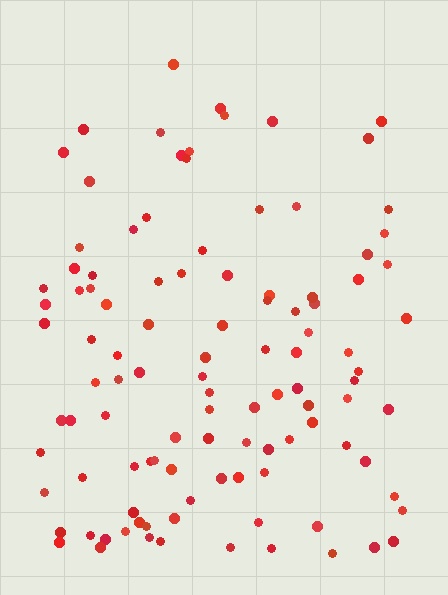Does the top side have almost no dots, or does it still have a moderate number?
Still a moderate number, just noticeably fewer than the bottom.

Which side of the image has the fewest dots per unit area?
The top.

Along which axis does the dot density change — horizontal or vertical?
Vertical.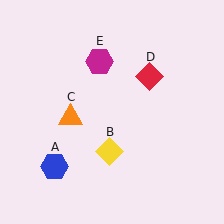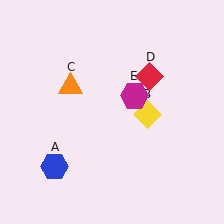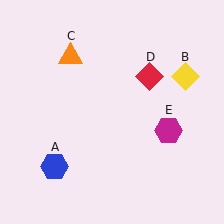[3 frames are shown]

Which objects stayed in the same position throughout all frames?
Blue hexagon (object A) and red diamond (object D) remained stationary.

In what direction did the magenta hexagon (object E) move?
The magenta hexagon (object E) moved down and to the right.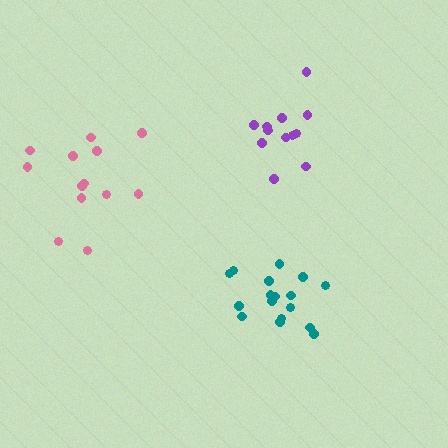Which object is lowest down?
The teal cluster is bottommost.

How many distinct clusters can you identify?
There are 3 distinct clusters.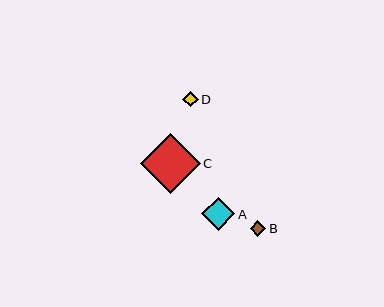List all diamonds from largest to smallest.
From largest to smallest: C, A, B, D.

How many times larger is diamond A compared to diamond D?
Diamond A is approximately 2.2 times the size of diamond D.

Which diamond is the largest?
Diamond C is the largest with a size of approximately 60 pixels.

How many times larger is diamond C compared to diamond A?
Diamond C is approximately 1.8 times the size of diamond A.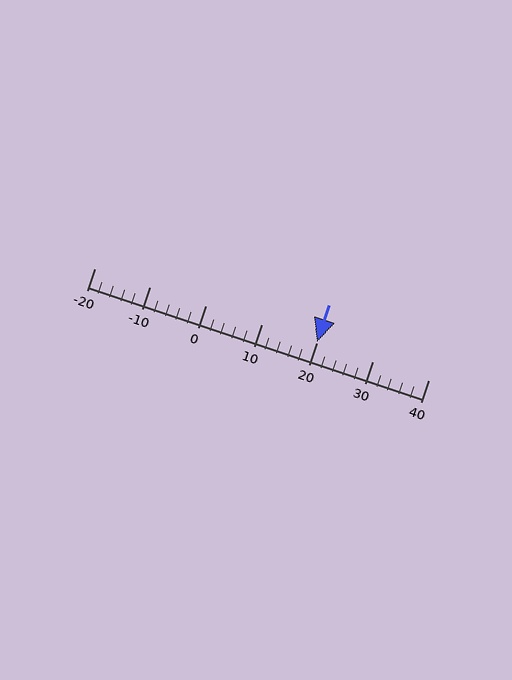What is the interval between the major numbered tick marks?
The major tick marks are spaced 10 units apart.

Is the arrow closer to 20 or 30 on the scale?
The arrow is closer to 20.